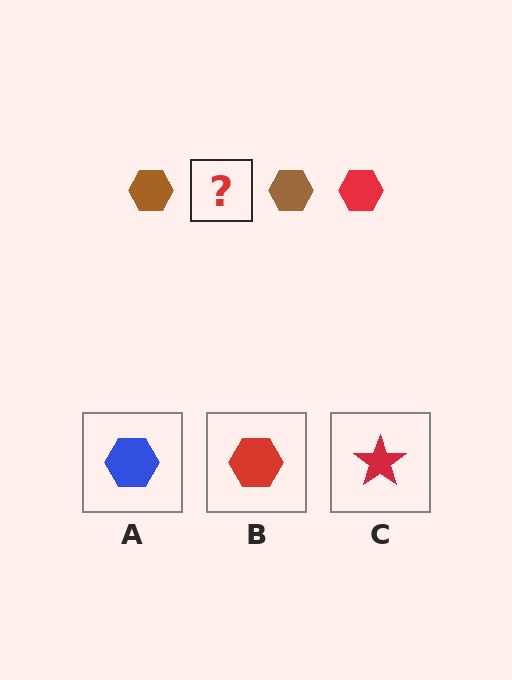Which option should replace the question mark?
Option B.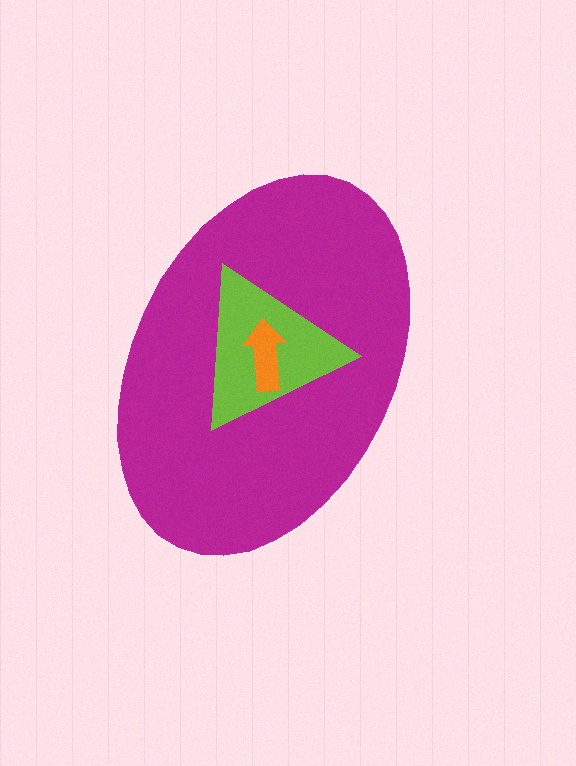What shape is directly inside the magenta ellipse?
The lime triangle.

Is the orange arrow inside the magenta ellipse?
Yes.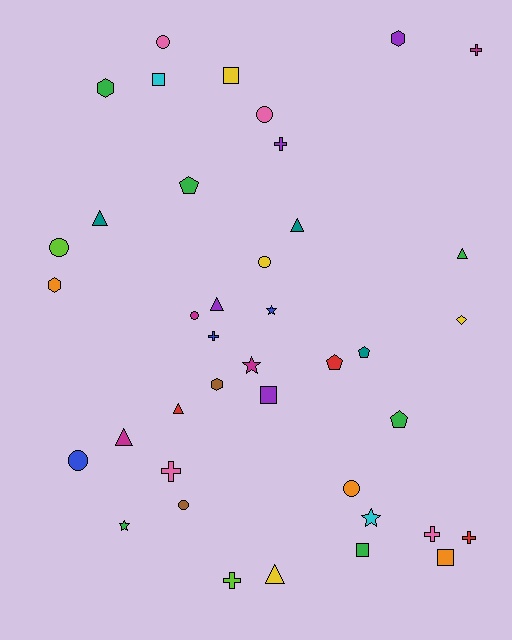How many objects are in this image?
There are 40 objects.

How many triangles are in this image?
There are 7 triangles.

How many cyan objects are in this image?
There are 2 cyan objects.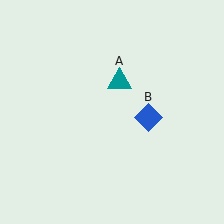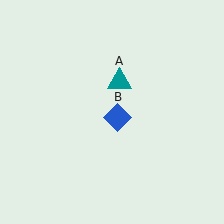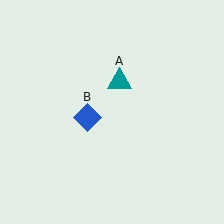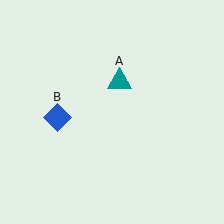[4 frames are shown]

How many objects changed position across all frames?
1 object changed position: blue diamond (object B).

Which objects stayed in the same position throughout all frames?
Teal triangle (object A) remained stationary.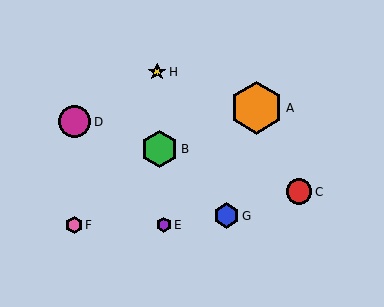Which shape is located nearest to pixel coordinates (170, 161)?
The green hexagon (labeled B) at (160, 149) is nearest to that location.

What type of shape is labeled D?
Shape D is a magenta circle.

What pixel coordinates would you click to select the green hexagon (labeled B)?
Click at (160, 149) to select the green hexagon B.